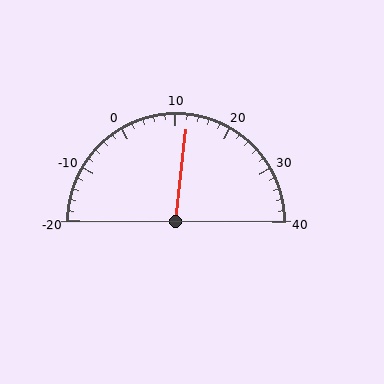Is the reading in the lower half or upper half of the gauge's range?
The reading is in the upper half of the range (-20 to 40).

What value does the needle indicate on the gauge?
The needle indicates approximately 12.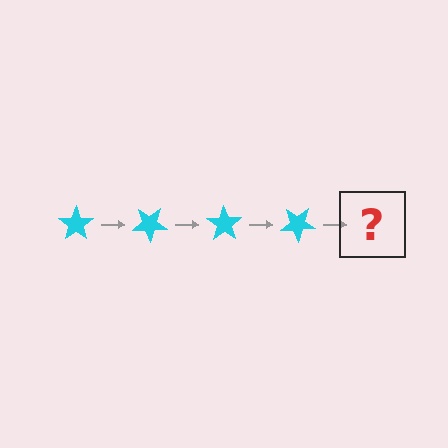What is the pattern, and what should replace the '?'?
The pattern is that the star rotates 35 degrees each step. The '?' should be a cyan star rotated 140 degrees.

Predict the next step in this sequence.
The next step is a cyan star rotated 140 degrees.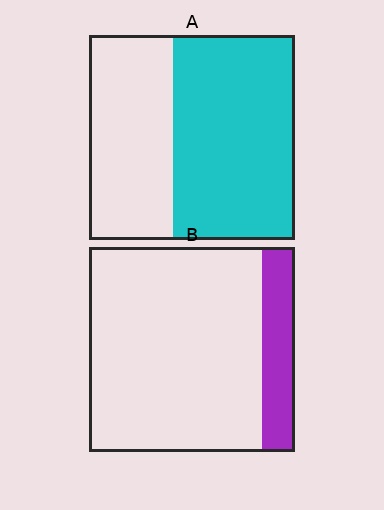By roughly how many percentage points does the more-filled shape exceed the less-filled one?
By roughly 45 percentage points (A over B).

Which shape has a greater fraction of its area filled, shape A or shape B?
Shape A.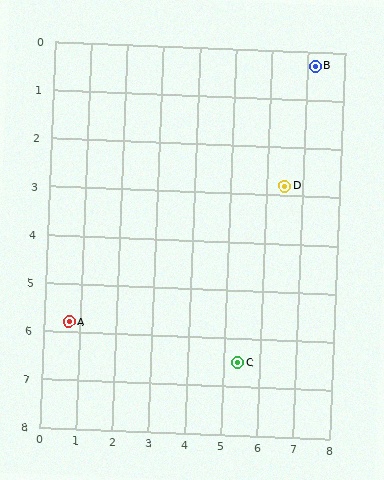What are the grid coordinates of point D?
Point D is at approximately (6.5, 2.8).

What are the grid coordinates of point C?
Point C is at approximately (5.4, 6.5).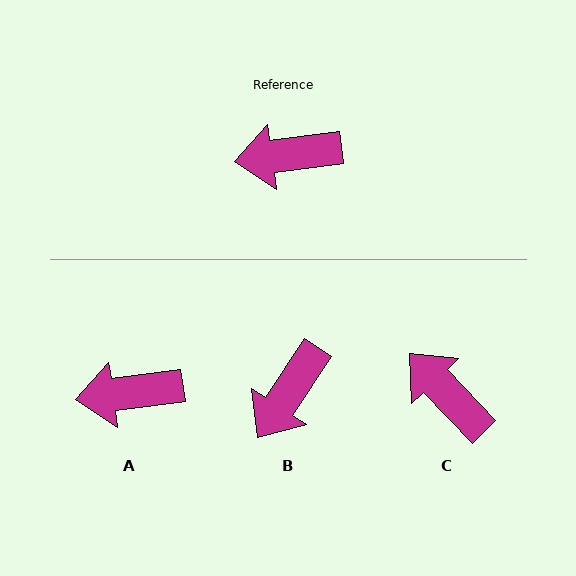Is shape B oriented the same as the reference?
No, it is off by about 49 degrees.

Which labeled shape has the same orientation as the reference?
A.